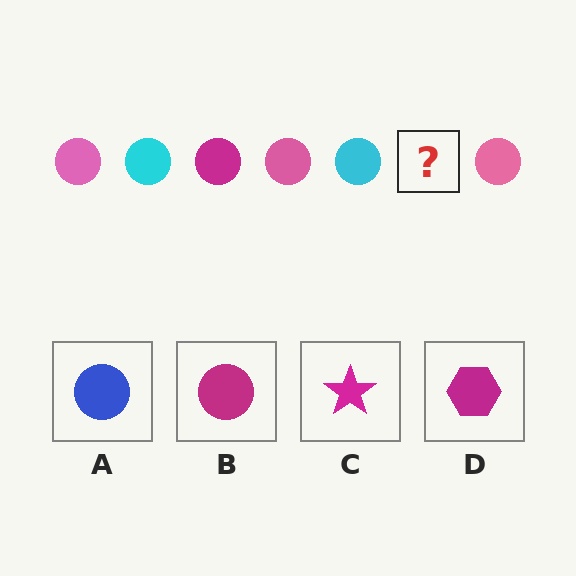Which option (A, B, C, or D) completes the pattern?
B.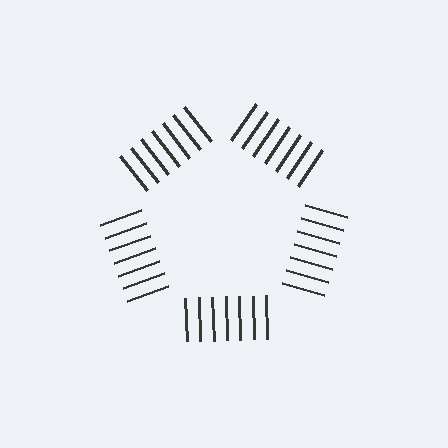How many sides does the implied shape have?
5 sides — the line-ends trace a pentagon.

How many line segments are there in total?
35 — 7 along each of the 5 edges.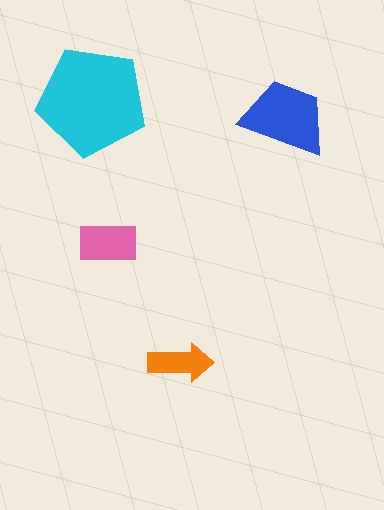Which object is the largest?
The cyan pentagon.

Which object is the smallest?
The orange arrow.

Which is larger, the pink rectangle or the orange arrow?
The pink rectangle.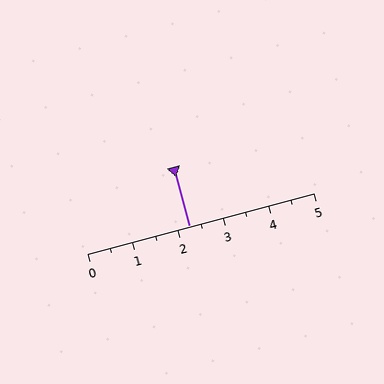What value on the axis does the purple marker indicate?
The marker indicates approximately 2.2.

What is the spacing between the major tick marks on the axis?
The major ticks are spaced 1 apart.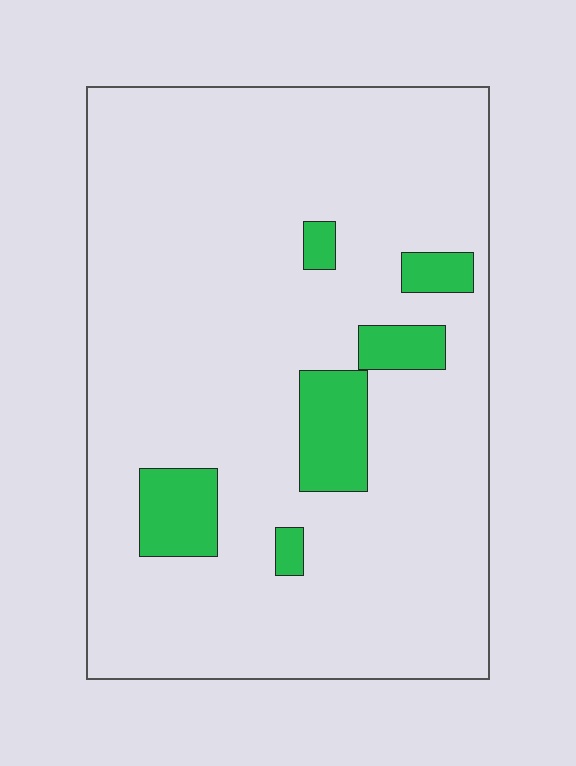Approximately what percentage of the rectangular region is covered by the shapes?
Approximately 10%.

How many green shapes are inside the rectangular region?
6.